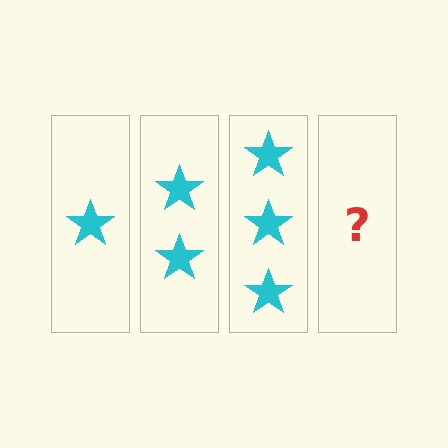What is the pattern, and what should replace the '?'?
The pattern is that each step adds one more star. The '?' should be 4 stars.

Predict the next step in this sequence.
The next step is 4 stars.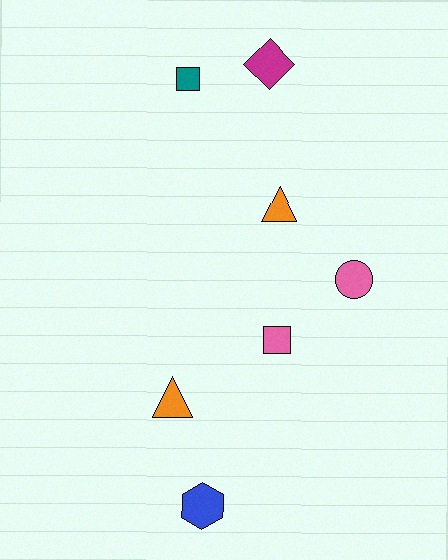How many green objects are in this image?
There are no green objects.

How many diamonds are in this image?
There is 1 diamond.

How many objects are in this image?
There are 7 objects.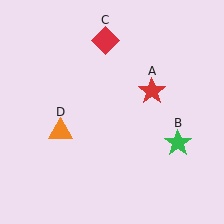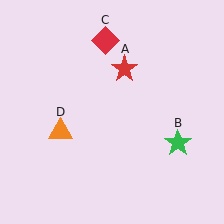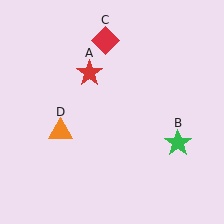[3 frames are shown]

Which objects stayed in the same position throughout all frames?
Green star (object B) and red diamond (object C) and orange triangle (object D) remained stationary.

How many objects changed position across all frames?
1 object changed position: red star (object A).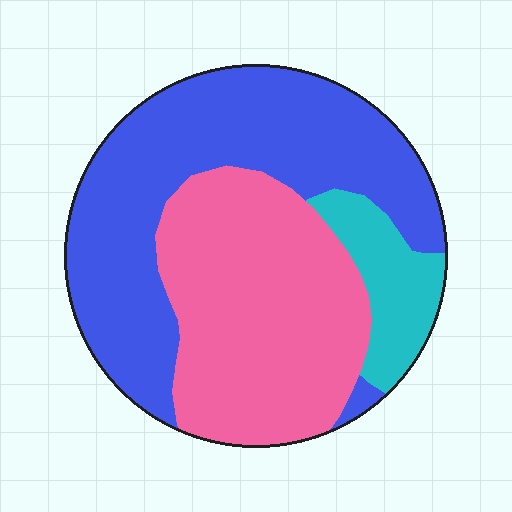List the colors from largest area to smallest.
From largest to smallest: blue, pink, cyan.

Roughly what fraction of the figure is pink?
Pink covers 41% of the figure.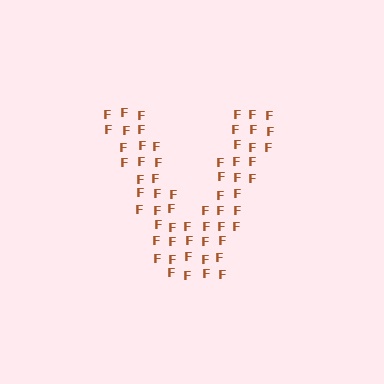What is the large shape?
The large shape is the letter V.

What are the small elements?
The small elements are letter F's.